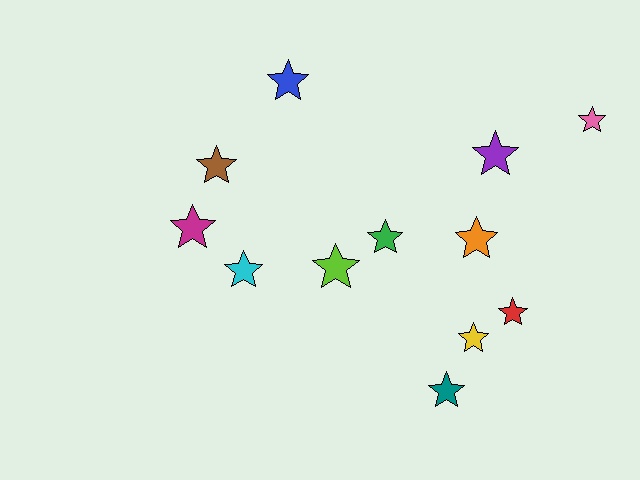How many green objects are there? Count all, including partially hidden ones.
There is 1 green object.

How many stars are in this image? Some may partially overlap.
There are 12 stars.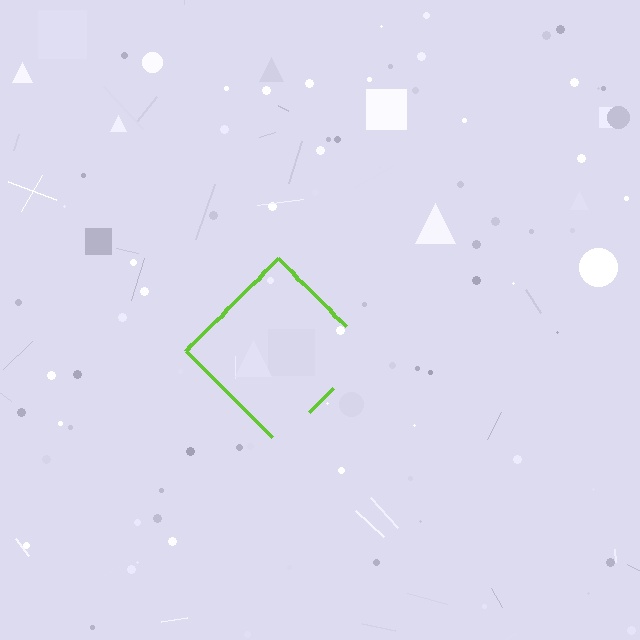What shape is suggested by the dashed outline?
The dashed outline suggests a diamond.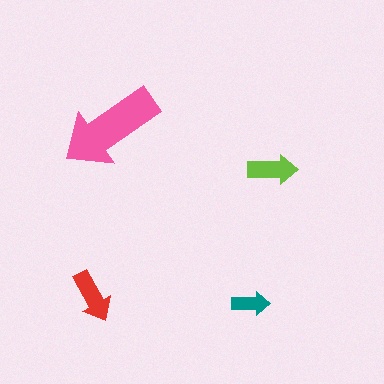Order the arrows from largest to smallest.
the pink one, the red one, the lime one, the teal one.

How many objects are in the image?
There are 4 objects in the image.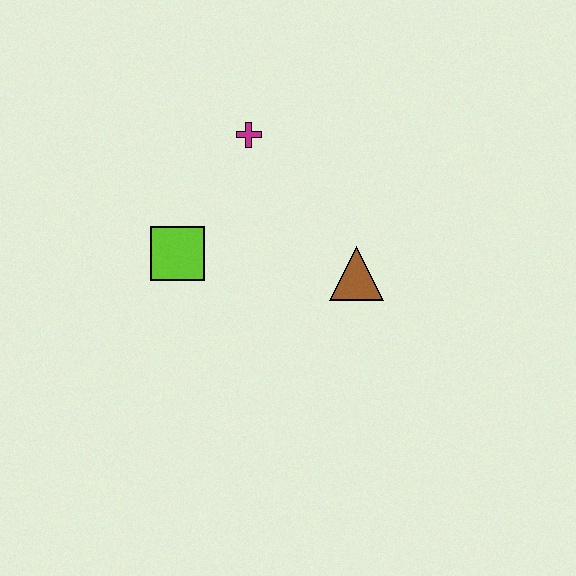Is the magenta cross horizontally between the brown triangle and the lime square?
Yes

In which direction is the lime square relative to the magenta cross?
The lime square is below the magenta cross.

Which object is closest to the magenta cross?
The lime square is closest to the magenta cross.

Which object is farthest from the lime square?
The brown triangle is farthest from the lime square.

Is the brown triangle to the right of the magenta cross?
Yes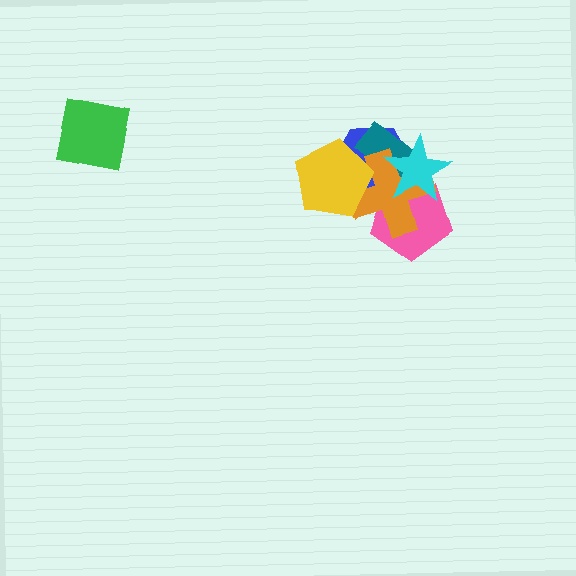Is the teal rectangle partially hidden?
Yes, it is partially covered by another shape.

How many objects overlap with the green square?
0 objects overlap with the green square.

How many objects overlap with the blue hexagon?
5 objects overlap with the blue hexagon.